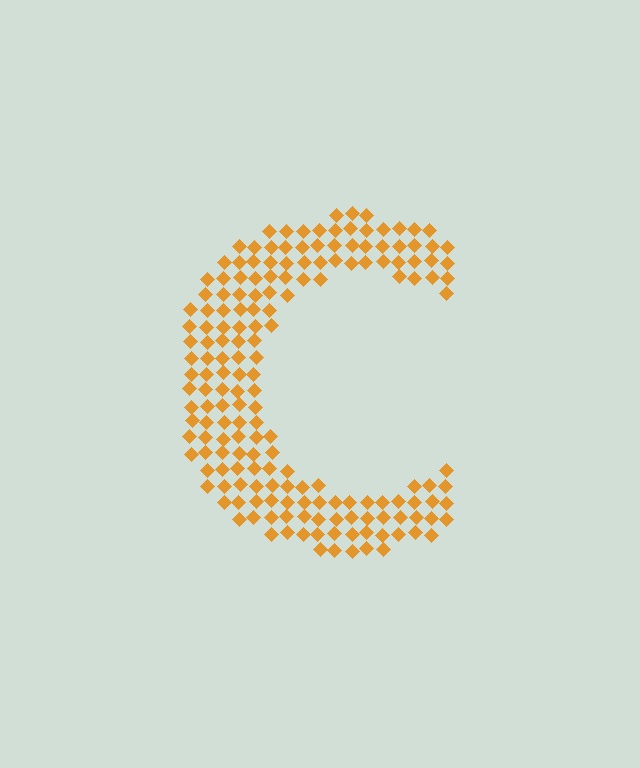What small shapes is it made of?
It is made of small diamonds.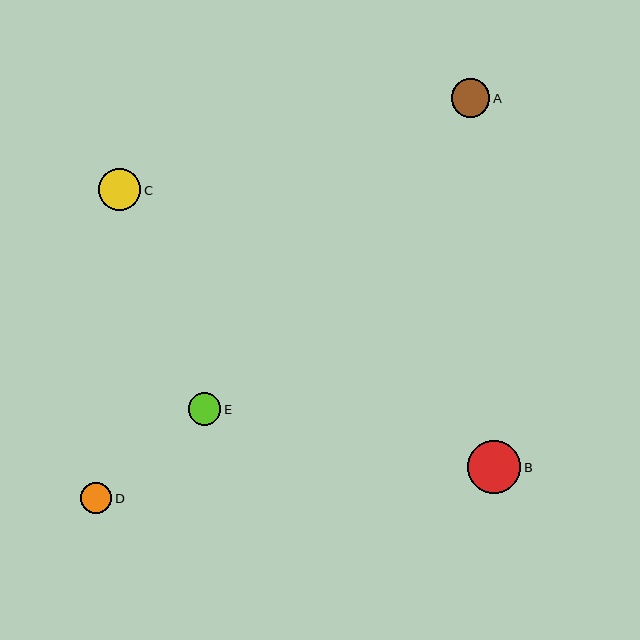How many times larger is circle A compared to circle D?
Circle A is approximately 1.2 times the size of circle D.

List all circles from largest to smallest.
From largest to smallest: B, C, A, E, D.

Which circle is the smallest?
Circle D is the smallest with a size of approximately 31 pixels.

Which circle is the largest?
Circle B is the largest with a size of approximately 53 pixels.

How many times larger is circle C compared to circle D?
Circle C is approximately 1.3 times the size of circle D.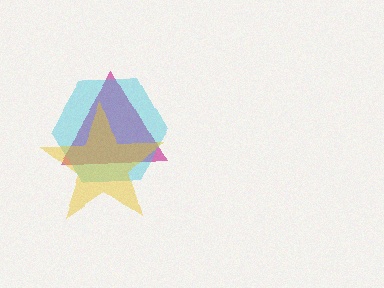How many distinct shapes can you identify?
There are 3 distinct shapes: a magenta triangle, a cyan hexagon, a yellow star.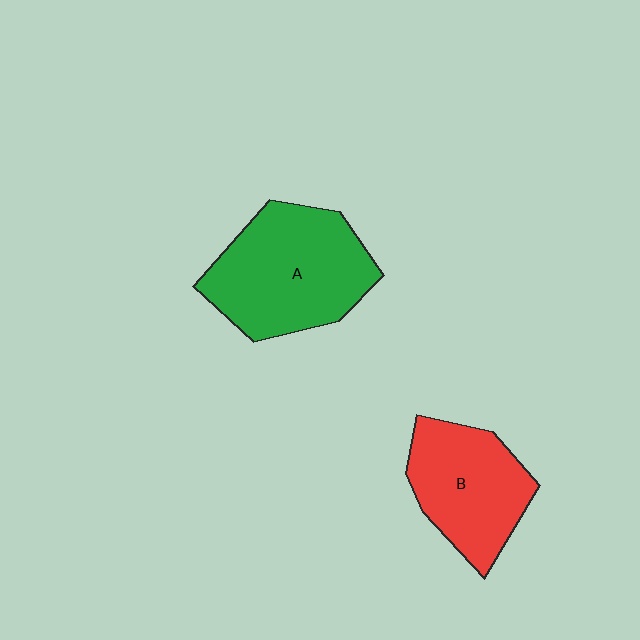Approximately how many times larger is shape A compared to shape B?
Approximately 1.3 times.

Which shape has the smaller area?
Shape B (red).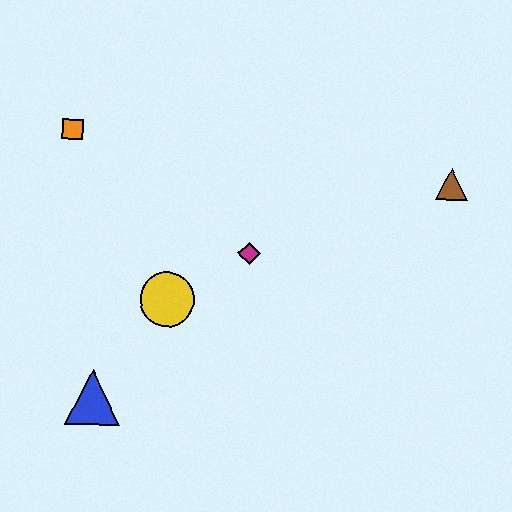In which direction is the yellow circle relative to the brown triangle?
The yellow circle is to the left of the brown triangle.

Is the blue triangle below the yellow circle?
Yes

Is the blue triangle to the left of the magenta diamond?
Yes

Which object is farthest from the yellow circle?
The brown triangle is farthest from the yellow circle.